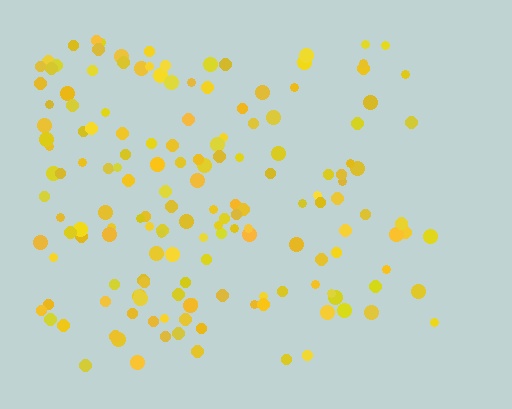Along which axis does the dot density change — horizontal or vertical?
Horizontal.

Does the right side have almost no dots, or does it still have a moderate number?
Still a moderate number, just noticeably fewer than the left.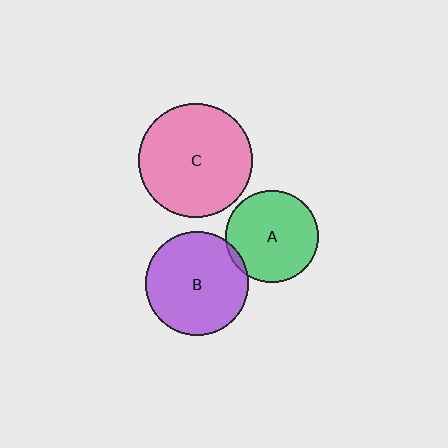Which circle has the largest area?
Circle C (pink).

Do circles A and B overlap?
Yes.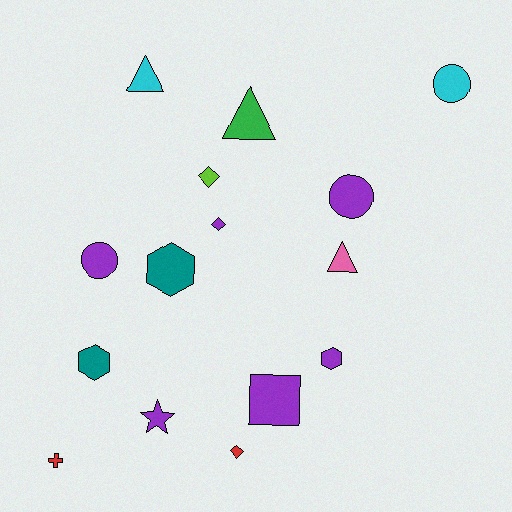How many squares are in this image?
There is 1 square.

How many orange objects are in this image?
There are no orange objects.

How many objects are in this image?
There are 15 objects.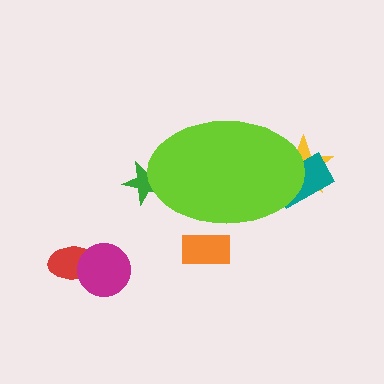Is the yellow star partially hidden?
Yes, the yellow star is partially hidden behind the lime ellipse.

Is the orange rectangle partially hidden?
Yes, the orange rectangle is partially hidden behind the lime ellipse.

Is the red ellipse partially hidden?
No, the red ellipse is fully visible.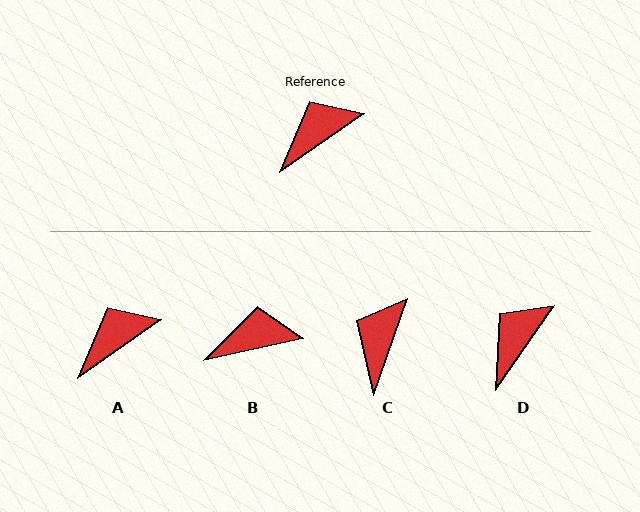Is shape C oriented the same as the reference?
No, it is off by about 35 degrees.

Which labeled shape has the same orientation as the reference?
A.